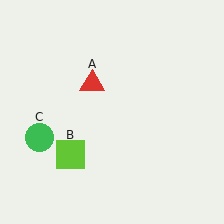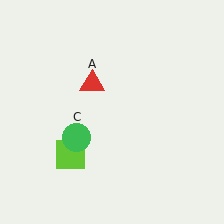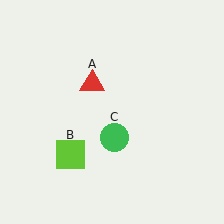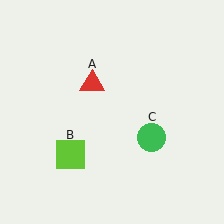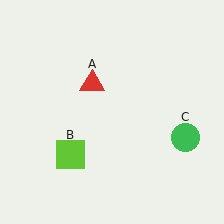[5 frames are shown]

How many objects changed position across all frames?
1 object changed position: green circle (object C).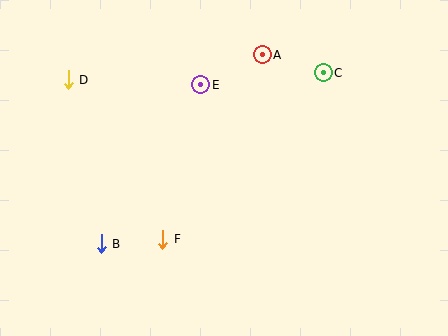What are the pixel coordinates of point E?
Point E is at (201, 85).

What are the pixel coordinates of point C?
Point C is at (323, 73).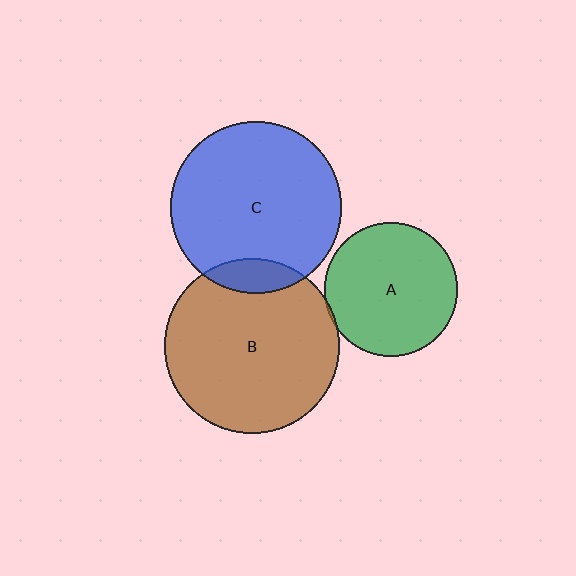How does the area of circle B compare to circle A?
Approximately 1.7 times.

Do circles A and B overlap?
Yes.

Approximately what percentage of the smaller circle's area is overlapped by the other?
Approximately 5%.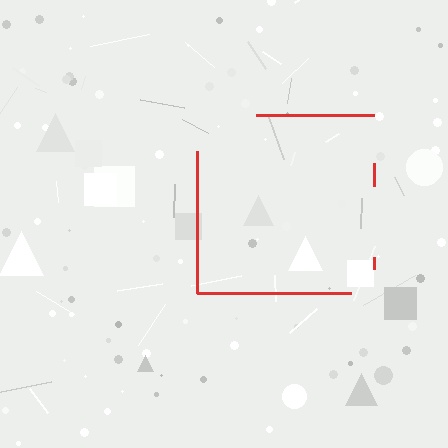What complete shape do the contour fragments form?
The contour fragments form a square.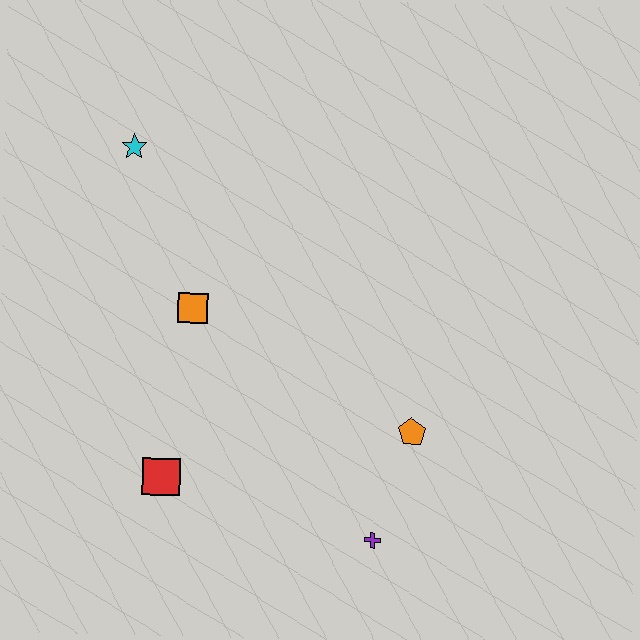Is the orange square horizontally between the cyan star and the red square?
No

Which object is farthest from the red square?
The cyan star is farthest from the red square.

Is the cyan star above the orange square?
Yes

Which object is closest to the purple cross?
The orange pentagon is closest to the purple cross.